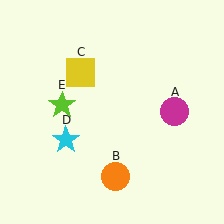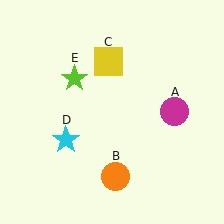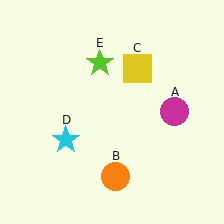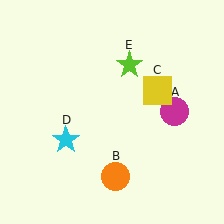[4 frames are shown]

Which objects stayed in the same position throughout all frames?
Magenta circle (object A) and orange circle (object B) and cyan star (object D) remained stationary.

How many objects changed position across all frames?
2 objects changed position: yellow square (object C), lime star (object E).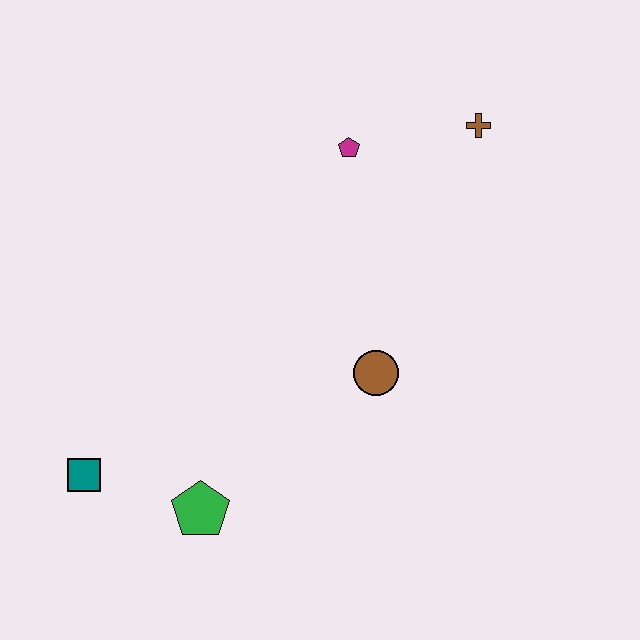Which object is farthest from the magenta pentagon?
The teal square is farthest from the magenta pentagon.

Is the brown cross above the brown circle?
Yes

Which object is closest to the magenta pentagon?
The brown cross is closest to the magenta pentagon.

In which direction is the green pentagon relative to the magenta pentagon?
The green pentagon is below the magenta pentagon.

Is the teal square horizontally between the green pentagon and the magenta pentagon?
No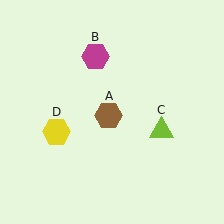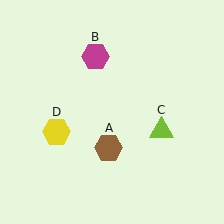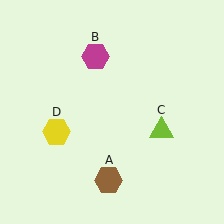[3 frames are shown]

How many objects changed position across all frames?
1 object changed position: brown hexagon (object A).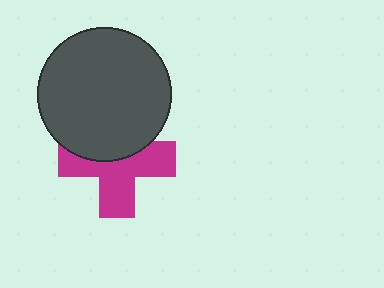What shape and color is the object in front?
The object in front is a dark gray circle.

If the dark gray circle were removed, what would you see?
You would see the complete magenta cross.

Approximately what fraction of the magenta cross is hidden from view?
Roughly 40% of the magenta cross is hidden behind the dark gray circle.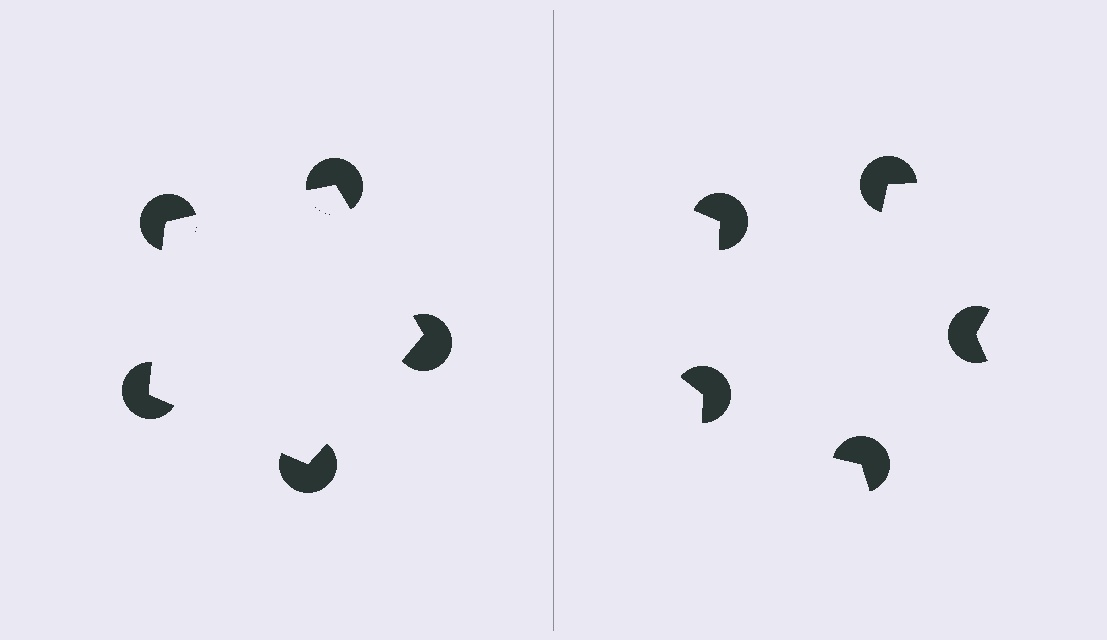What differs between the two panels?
The pac-man discs are positioned identically on both sides; only the wedge orientations differ. On the left they align to a pentagon; on the right they are misaligned.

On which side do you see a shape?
An illusory pentagon appears on the left side. On the right side the wedge cuts are rotated, so no coherent shape forms.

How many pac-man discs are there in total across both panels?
10 — 5 on each side.